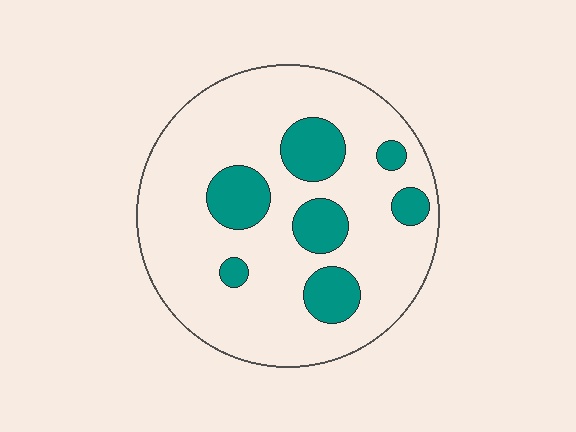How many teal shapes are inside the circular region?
7.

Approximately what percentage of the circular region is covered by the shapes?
Approximately 20%.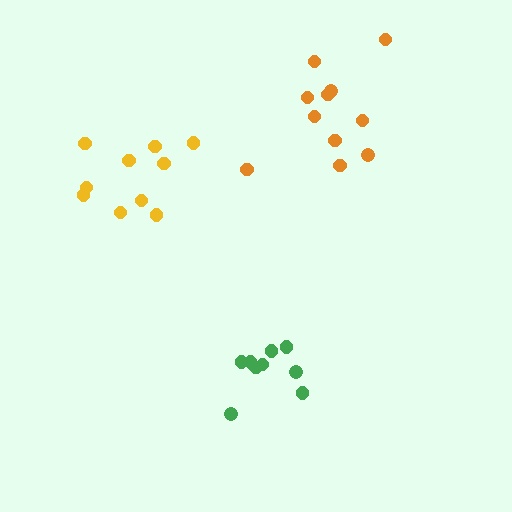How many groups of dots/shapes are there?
There are 3 groups.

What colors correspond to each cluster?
The clusters are colored: green, yellow, orange.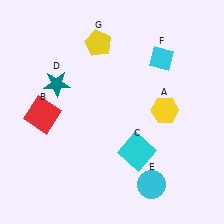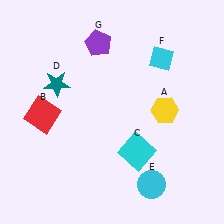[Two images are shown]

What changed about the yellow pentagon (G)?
In Image 1, G is yellow. In Image 2, it changed to purple.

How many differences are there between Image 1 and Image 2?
There is 1 difference between the two images.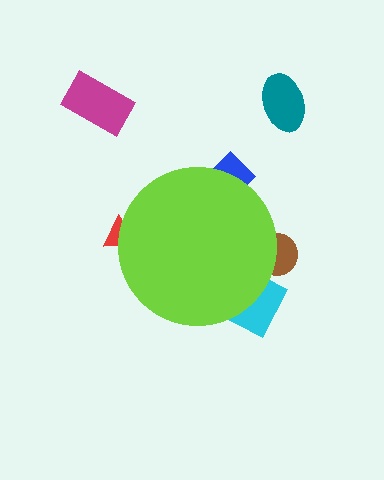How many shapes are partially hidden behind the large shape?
4 shapes are partially hidden.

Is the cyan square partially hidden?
Yes, the cyan square is partially hidden behind the lime circle.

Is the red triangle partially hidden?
Yes, the red triangle is partially hidden behind the lime circle.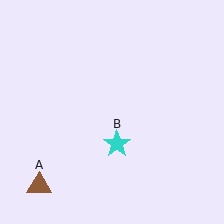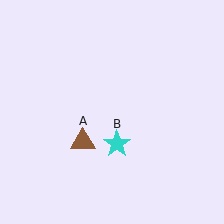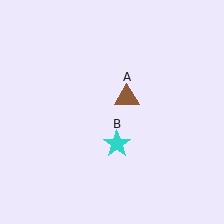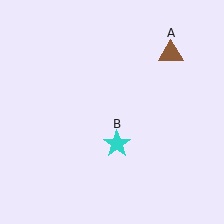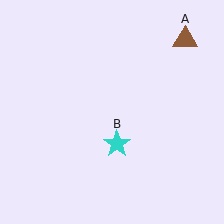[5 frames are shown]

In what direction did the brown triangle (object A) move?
The brown triangle (object A) moved up and to the right.